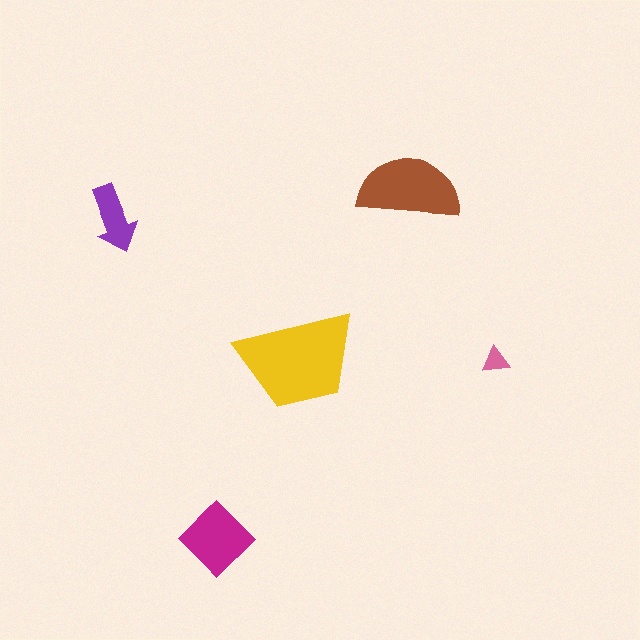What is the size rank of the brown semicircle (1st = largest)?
2nd.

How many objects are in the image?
There are 5 objects in the image.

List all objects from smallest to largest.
The pink triangle, the purple arrow, the magenta diamond, the brown semicircle, the yellow trapezoid.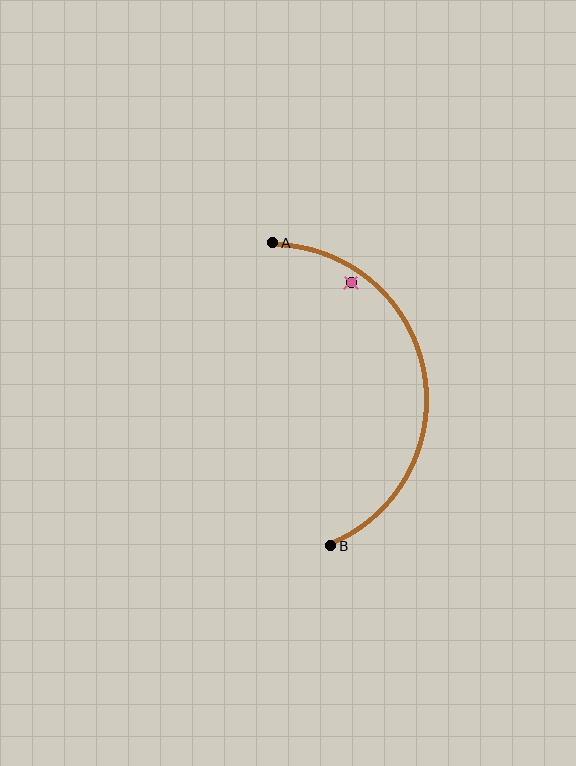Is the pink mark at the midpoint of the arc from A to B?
No — the pink mark does not lie on the arc at all. It sits slightly inside the curve.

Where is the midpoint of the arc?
The arc midpoint is the point on the curve farthest from the straight line joining A and B. It sits to the right of that line.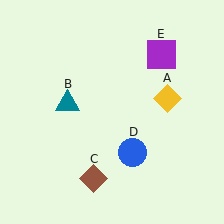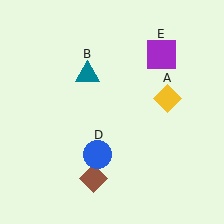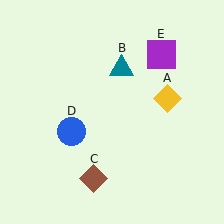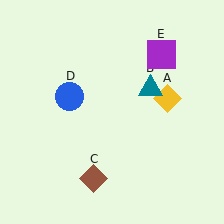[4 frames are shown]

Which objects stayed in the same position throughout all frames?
Yellow diamond (object A) and brown diamond (object C) and purple square (object E) remained stationary.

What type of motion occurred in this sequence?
The teal triangle (object B), blue circle (object D) rotated clockwise around the center of the scene.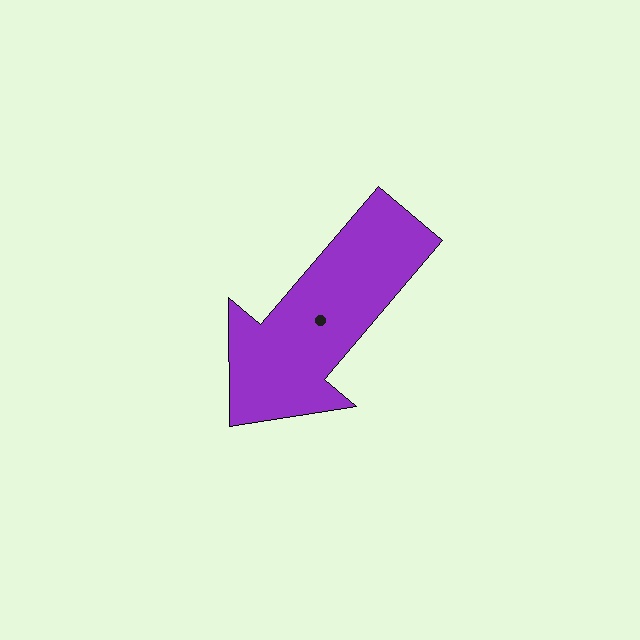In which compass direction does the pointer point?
Southwest.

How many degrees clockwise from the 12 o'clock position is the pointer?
Approximately 221 degrees.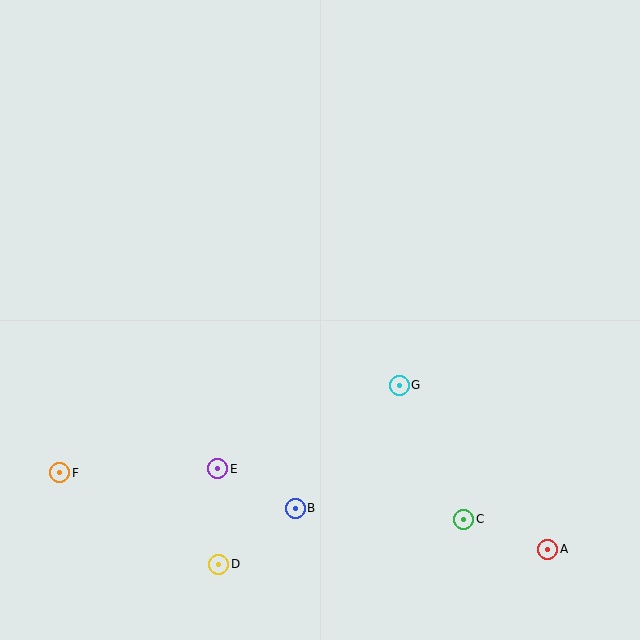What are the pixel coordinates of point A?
Point A is at (548, 549).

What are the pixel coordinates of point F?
Point F is at (60, 473).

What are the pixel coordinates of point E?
Point E is at (218, 469).